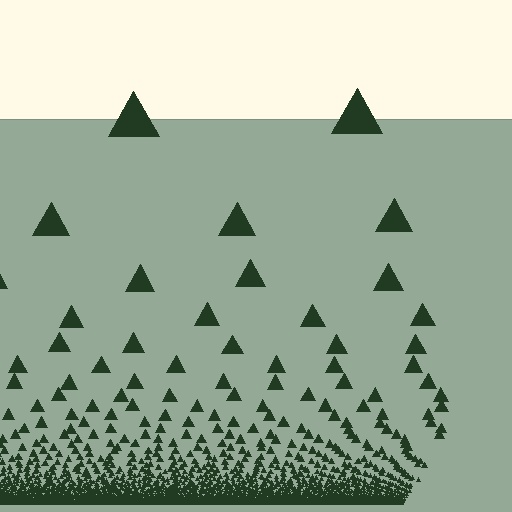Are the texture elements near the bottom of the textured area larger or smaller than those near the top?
Smaller. The gradient is inverted — elements near the bottom are smaller and denser.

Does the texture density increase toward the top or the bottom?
Density increases toward the bottom.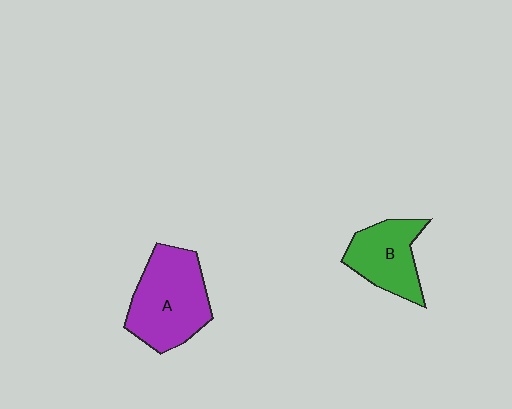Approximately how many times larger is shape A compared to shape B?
Approximately 1.4 times.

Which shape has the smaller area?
Shape B (green).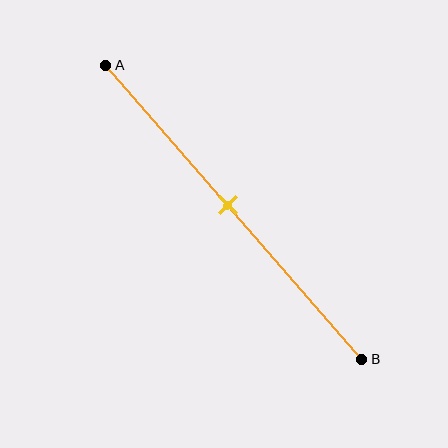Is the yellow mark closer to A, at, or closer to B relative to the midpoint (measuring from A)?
The yellow mark is approximately at the midpoint of segment AB.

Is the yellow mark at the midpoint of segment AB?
Yes, the mark is approximately at the midpoint.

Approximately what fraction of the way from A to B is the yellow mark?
The yellow mark is approximately 50% of the way from A to B.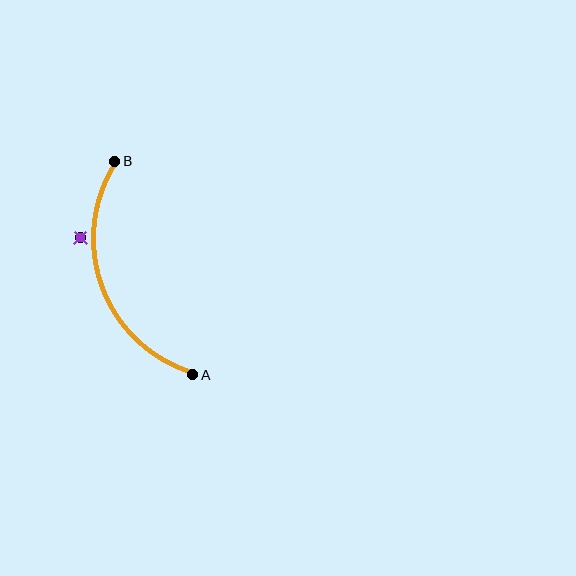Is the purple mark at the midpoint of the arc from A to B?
No — the purple mark does not lie on the arc at all. It sits slightly outside the curve.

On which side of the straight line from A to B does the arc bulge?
The arc bulges to the left of the straight line connecting A and B.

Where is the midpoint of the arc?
The arc midpoint is the point on the curve farthest from the straight line joining A and B. It sits to the left of that line.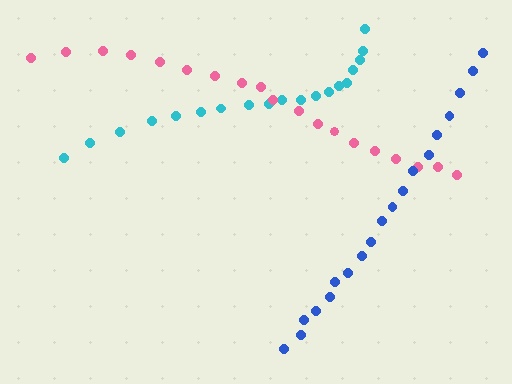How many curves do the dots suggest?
There are 3 distinct paths.